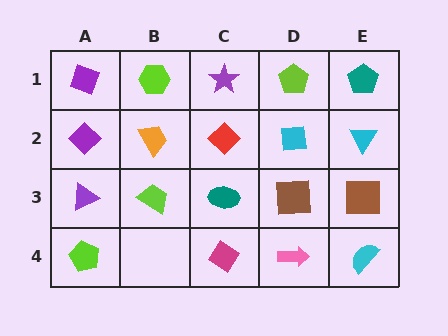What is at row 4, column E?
A cyan semicircle.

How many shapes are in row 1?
5 shapes.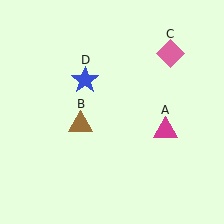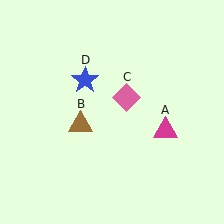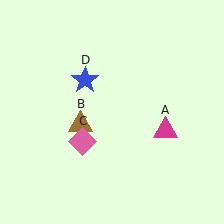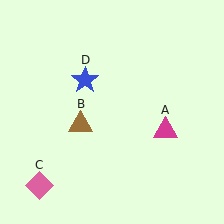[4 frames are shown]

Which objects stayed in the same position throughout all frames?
Magenta triangle (object A) and brown triangle (object B) and blue star (object D) remained stationary.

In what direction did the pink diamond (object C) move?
The pink diamond (object C) moved down and to the left.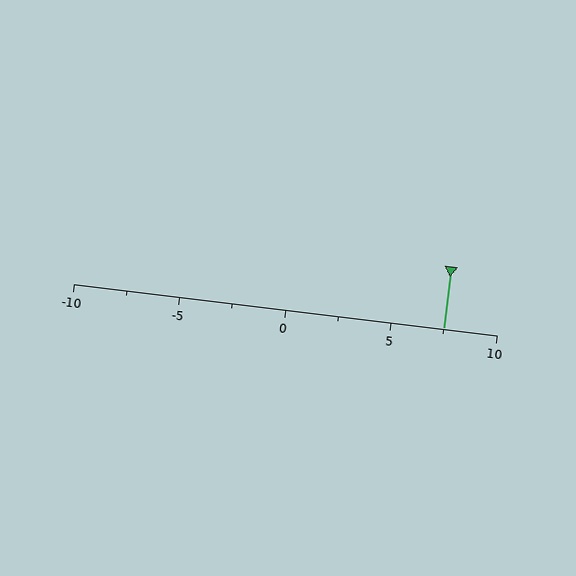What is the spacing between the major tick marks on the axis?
The major ticks are spaced 5 apart.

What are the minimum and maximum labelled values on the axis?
The axis runs from -10 to 10.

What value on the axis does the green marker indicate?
The marker indicates approximately 7.5.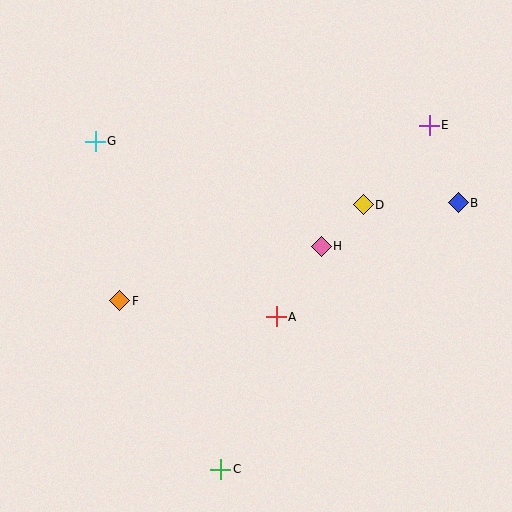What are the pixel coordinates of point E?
Point E is at (429, 125).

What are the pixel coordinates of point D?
Point D is at (363, 205).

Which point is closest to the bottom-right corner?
Point C is closest to the bottom-right corner.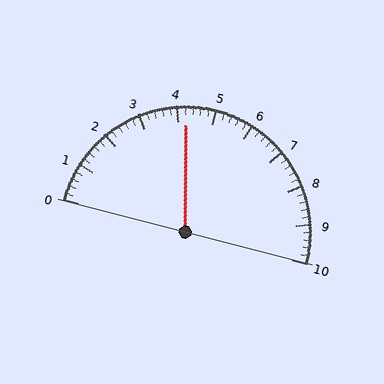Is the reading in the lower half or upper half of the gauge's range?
The reading is in the lower half of the range (0 to 10).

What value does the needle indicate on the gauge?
The needle indicates approximately 4.2.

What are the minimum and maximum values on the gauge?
The gauge ranges from 0 to 10.